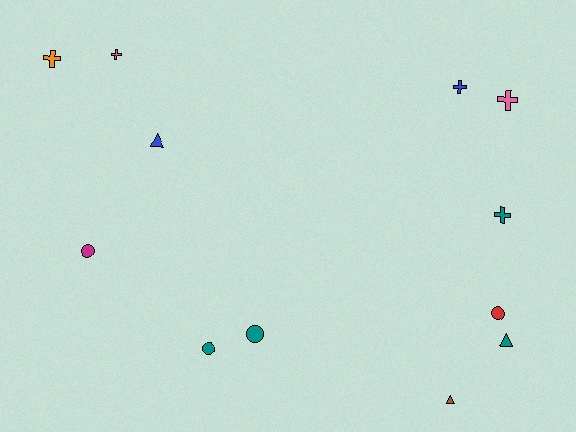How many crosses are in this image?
There are 5 crosses.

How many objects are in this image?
There are 12 objects.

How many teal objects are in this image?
There are 4 teal objects.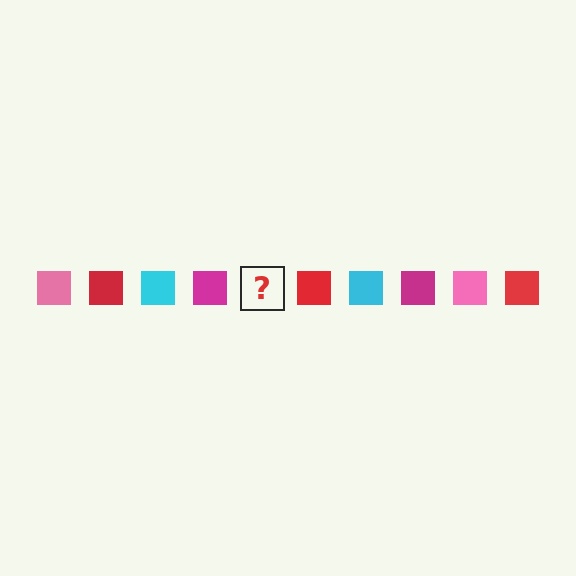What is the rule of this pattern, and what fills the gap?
The rule is that the pattern cycles through pink, red, cyan, magenta squares. The gap should be filled with a pink square.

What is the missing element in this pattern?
The missing element is a pink square.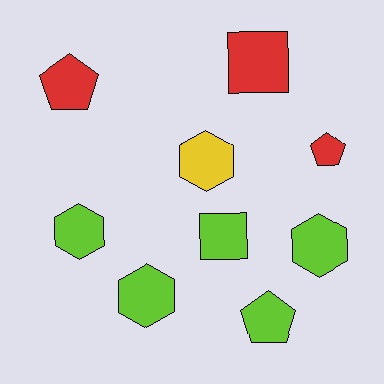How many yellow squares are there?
There are no yellow squares.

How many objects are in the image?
There are 9 objects.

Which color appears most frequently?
Lime, with 5 objects.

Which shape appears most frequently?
Hexagon, with 4 objects.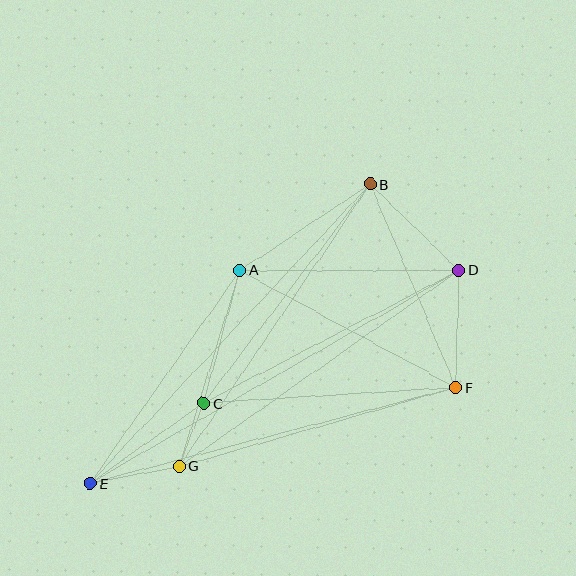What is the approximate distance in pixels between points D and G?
The distance between D and G is approximately 342 pixels.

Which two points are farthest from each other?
Points D and E are farthest from each other.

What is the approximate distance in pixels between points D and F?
The distance between D and F is approximately 118 pixels.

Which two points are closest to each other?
Points C and G are closest to each other.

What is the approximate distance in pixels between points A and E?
The distance between A and E is approximately 260 pixels.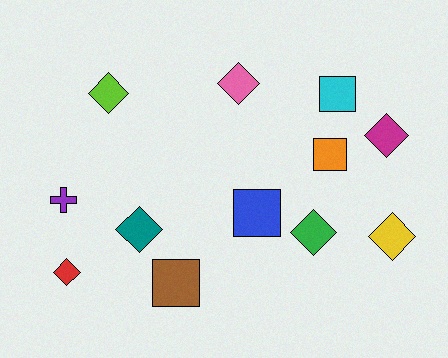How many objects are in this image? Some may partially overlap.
There are 12 objects.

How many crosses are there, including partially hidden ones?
There is 1 cross.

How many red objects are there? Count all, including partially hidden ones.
There is 1 red object.